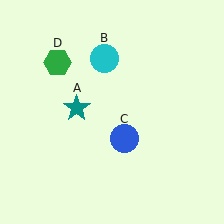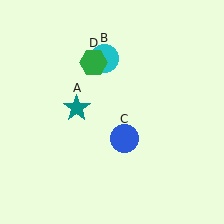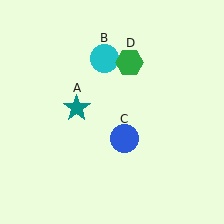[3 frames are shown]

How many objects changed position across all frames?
1 object changed position: green hexagon (object D).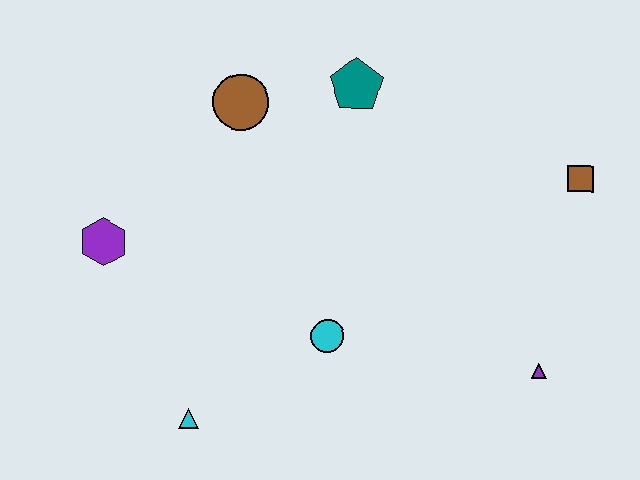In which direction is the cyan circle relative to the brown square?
The cyan circle is to the left of the brown square.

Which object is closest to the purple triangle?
The brown square is closest to the purple triangle.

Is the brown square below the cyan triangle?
No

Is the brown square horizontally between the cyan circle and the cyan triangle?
No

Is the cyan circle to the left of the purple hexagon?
No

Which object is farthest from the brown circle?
The purple triangle is farthest from the brown circle.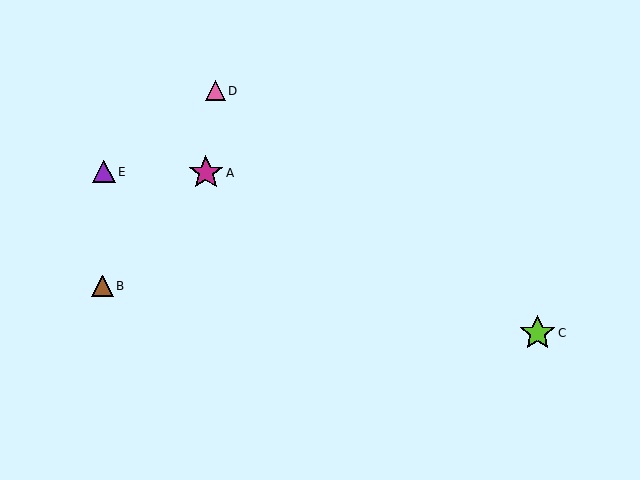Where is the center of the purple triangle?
The center of the purple triangle is at (104, 172).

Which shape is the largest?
The lime star (labeled C) is the largest.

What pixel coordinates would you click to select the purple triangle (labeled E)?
Click at (104, 172) to select the purple triangle E.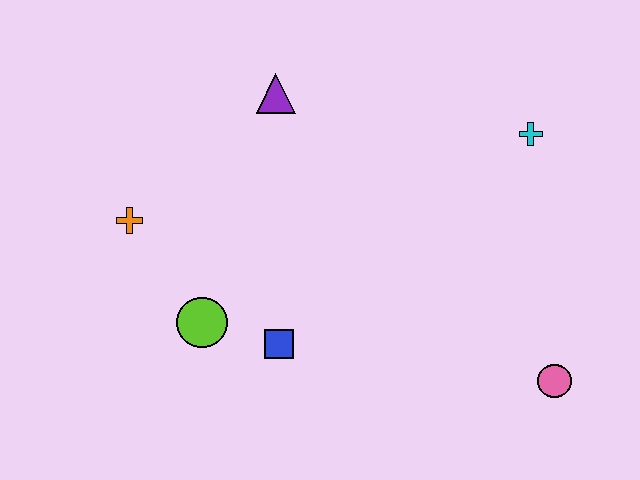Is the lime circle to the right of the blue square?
No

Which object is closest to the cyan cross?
The pink circle is closest to the cyan cross.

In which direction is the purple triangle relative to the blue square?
The purple triangle is above the blue square.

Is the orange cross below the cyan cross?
Yes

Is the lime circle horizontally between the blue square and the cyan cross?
No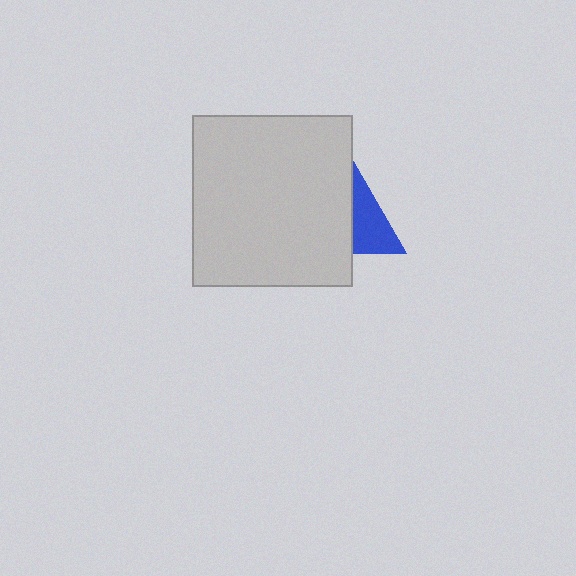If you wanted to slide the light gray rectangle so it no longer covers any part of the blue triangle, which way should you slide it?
Slide it left — that is the most direct way to separate the two shapes.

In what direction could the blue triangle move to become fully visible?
The blue triangle could move right. That would shift it out from behind the light gray rectangle entirely.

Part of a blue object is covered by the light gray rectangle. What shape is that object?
It is a triangle.